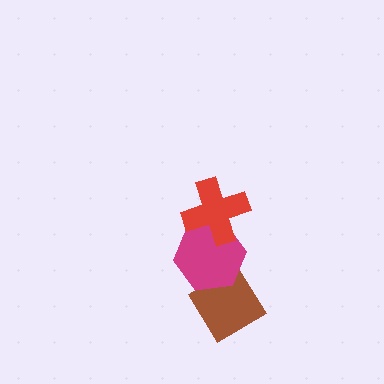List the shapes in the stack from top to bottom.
From top to bottom: the red cross, the magenta hexagon, the brown diamond.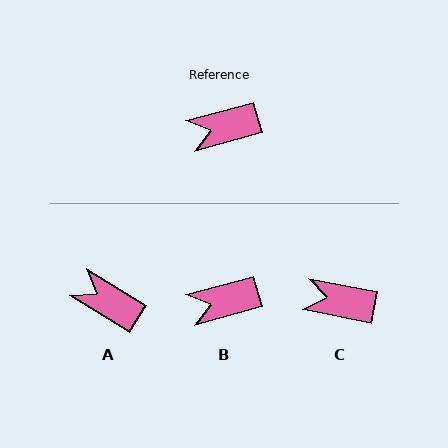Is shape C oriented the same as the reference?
No, it is off by about 27 degrees.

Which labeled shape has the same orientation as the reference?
B.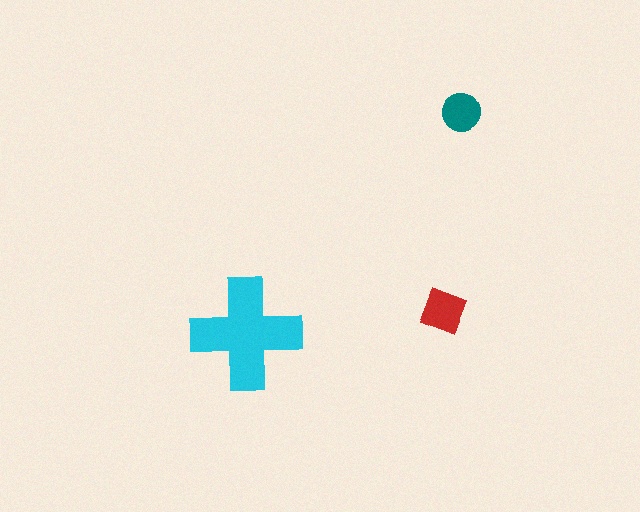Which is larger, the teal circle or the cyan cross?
The cyan cross.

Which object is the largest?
The cyan cross.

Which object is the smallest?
The teal circle.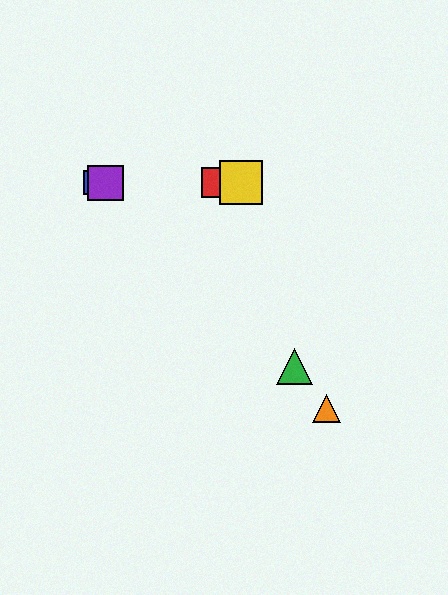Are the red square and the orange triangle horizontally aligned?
No, the red square is at y≈183 and the orange triangle is at y≈408.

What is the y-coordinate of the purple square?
The purple square is at y≈183.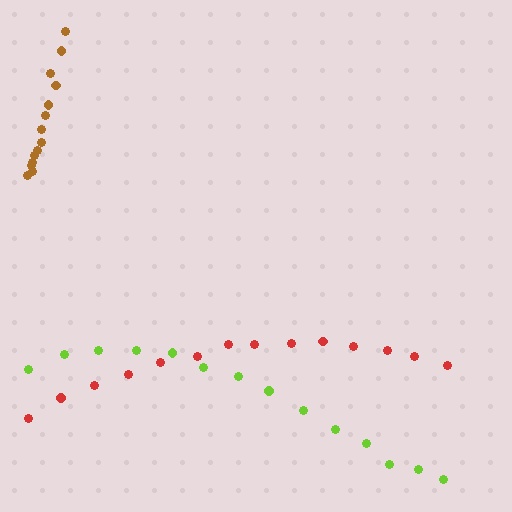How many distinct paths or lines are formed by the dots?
There are 3 distinct paths.